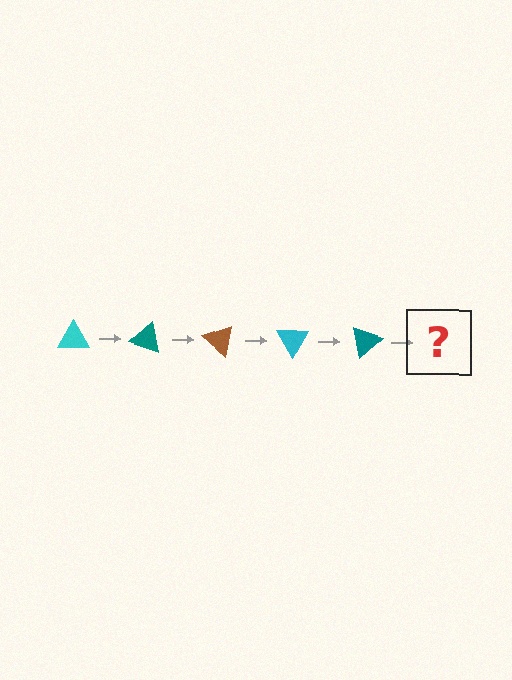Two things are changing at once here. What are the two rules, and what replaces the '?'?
The two rules are that it rotates 20 degrees each step and the color cycles through cyan, teal, and brown. The '?' should be a brown triangle, rotated 100 degrees from the start.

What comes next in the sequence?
The next element should be a brown triangle, rotated 100 degrees from the start.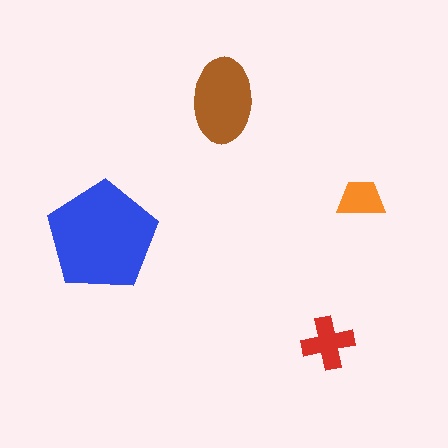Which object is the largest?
The blue pentagon.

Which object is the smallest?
The orange trapezoid.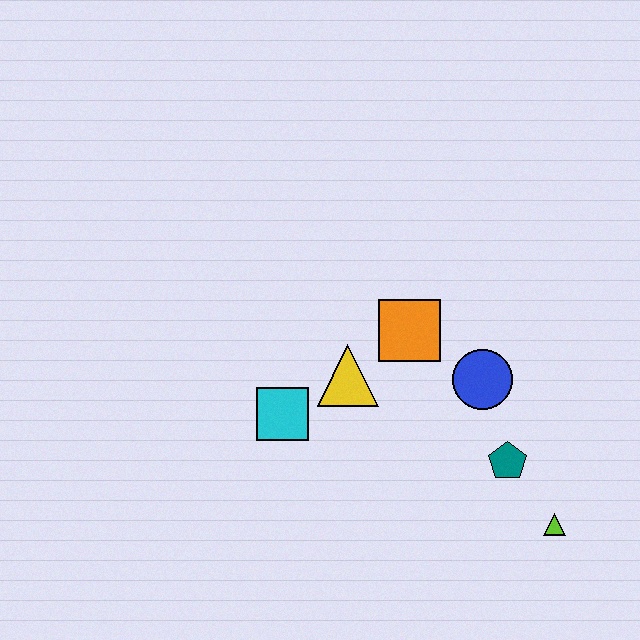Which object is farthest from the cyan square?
The lime triangle is farthest from the cyan square.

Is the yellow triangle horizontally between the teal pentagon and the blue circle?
No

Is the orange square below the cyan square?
No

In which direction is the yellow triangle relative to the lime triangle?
The yellow triangle is to the left of the lime triangle.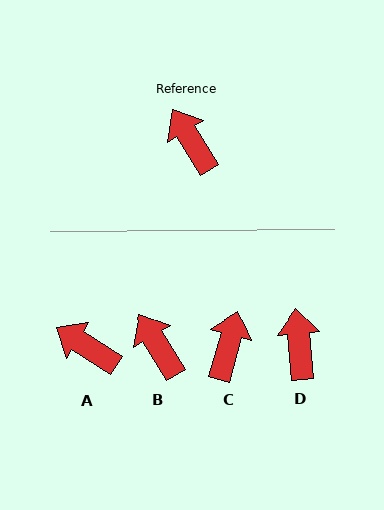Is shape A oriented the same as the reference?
No, it is off by about 26 degrees.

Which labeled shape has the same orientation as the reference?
B.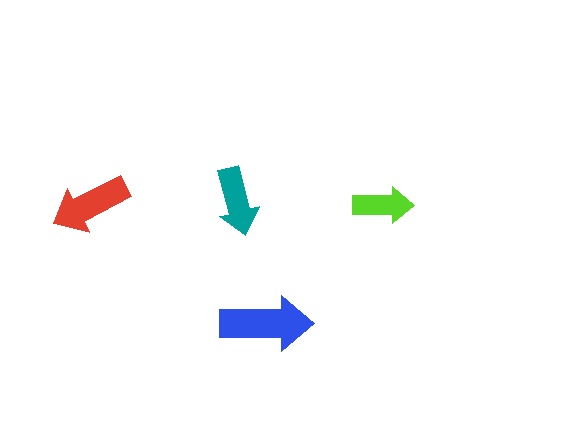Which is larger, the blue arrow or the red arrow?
The blue one.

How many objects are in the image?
There are 4 objects in the image.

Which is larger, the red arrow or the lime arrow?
The red one.